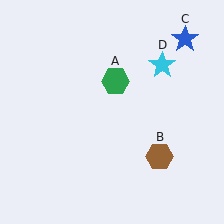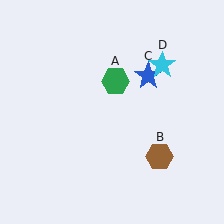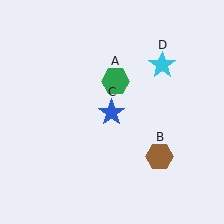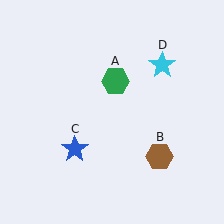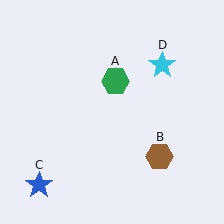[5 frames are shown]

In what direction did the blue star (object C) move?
The blue star (object C) moved down and to the left.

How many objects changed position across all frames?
1 object changed position: blue star (object C).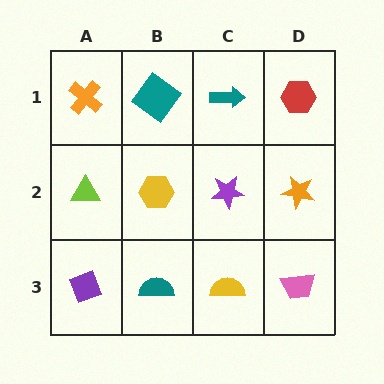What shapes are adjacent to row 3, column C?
A purple star (row 2, column C), a teal semicircle (row 3, column B), a pink trapezoid (row 3, column D).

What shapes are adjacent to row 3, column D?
An orange star (row 2, column D), a yellow semicircle (row 3, column C).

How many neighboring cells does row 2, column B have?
4.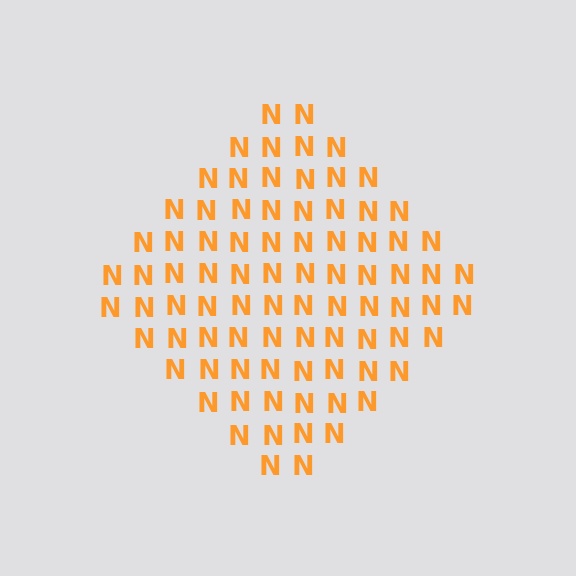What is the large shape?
The large shape is a diamond.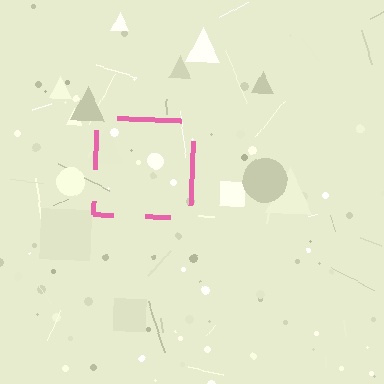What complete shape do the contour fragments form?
The contour fragments form a square.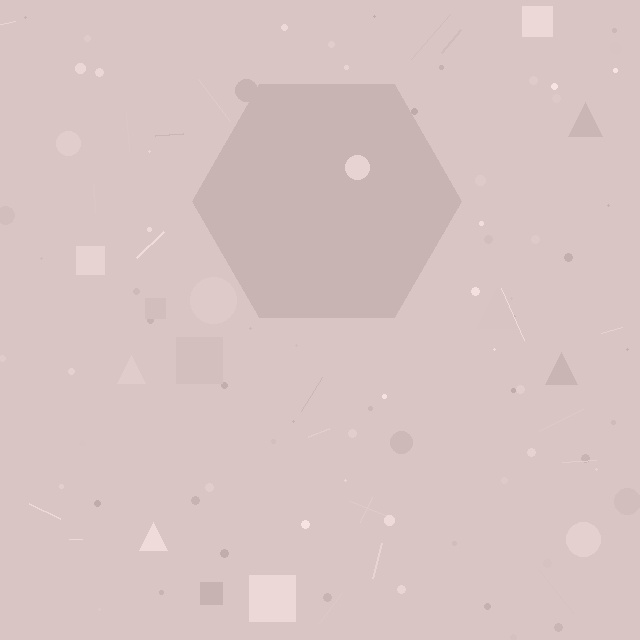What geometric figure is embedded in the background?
A hexagon is embedded in the background.